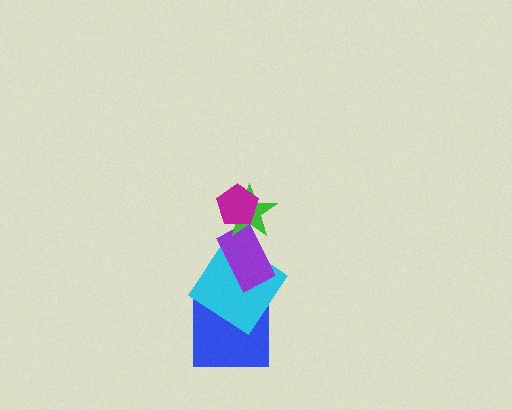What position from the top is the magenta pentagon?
The magenta pentagon is 1st from the top.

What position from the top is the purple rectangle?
The purple rectangle is 3rd from the top.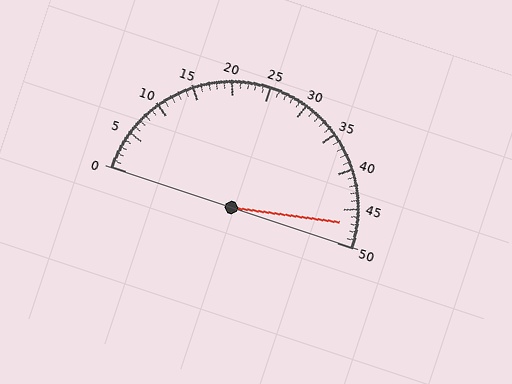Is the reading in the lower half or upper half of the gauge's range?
The reading is in the upper half of the range (0 to 50).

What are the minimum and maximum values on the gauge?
The gauge ranges from 0 to 50.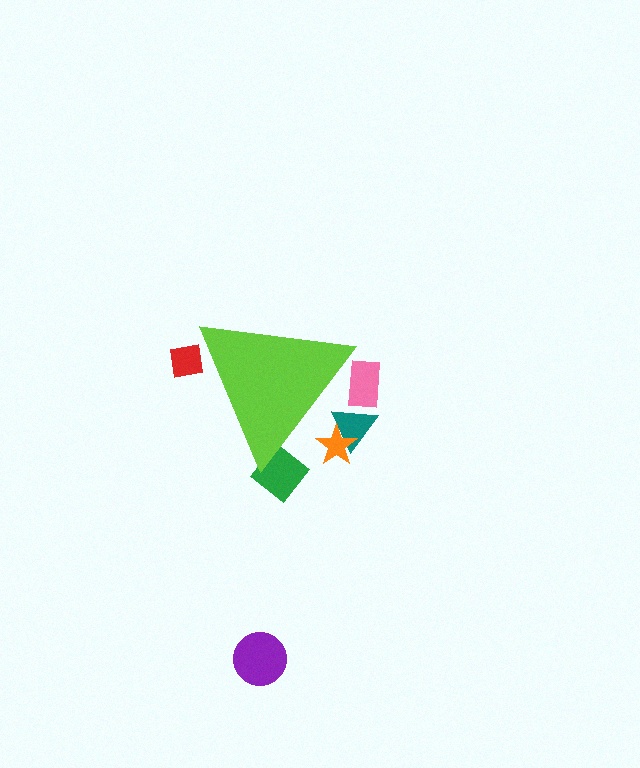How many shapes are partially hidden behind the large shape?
5 shapes are partially hidden.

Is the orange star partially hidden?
Yes, the orange star is partially hidden behind the lime triangle.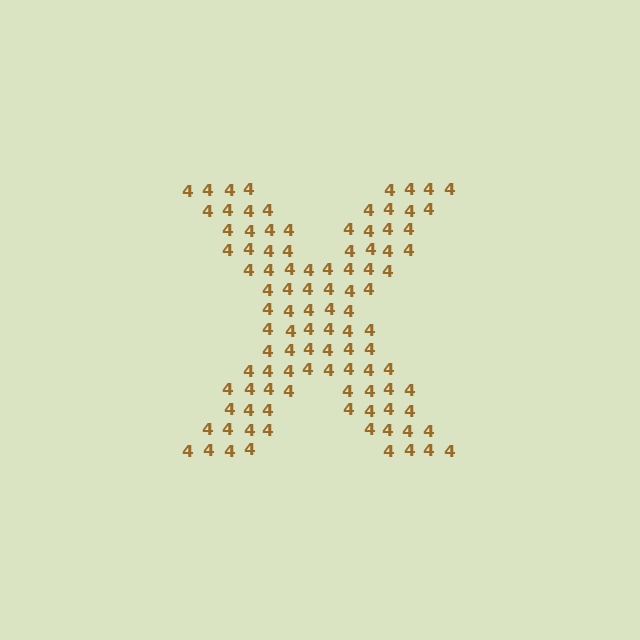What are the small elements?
The small elements are digit 4's.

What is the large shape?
The large shape is the letter X.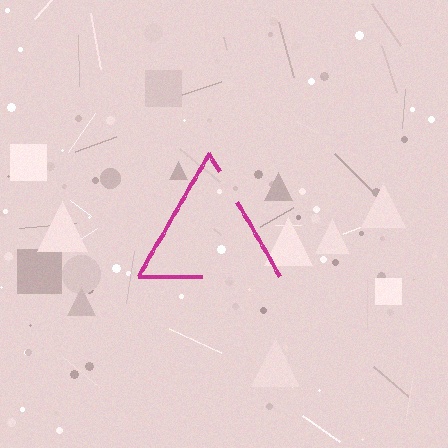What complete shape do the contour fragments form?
The contour fragments form a triangle.